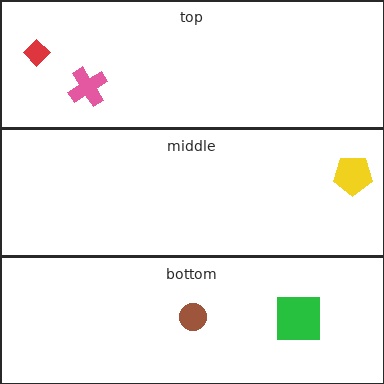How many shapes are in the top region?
2.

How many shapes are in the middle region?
1.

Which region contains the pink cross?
The top region.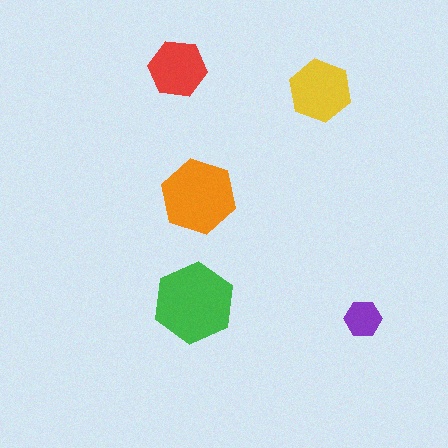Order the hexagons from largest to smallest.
the green one, the orange one, the yellow one, the red one, the purple one.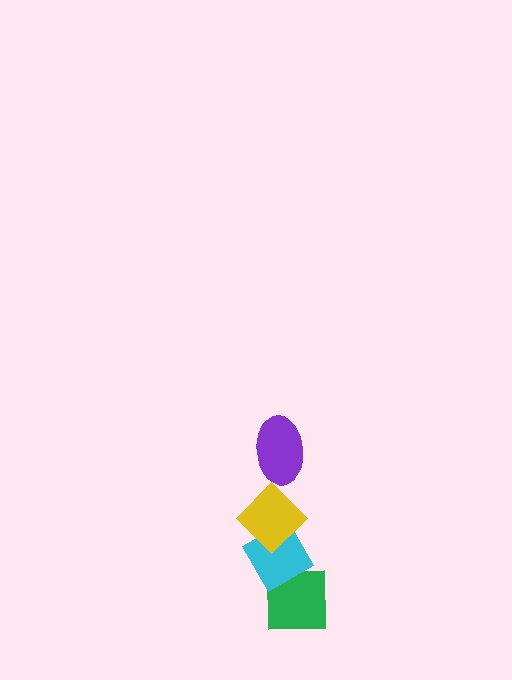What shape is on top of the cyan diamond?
The yellow diamond is on top of the cyan diamond.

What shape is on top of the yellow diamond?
The purple ellipse is on top of the yellow diamond.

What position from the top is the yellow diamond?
The yellow diamond is 2nd from the top.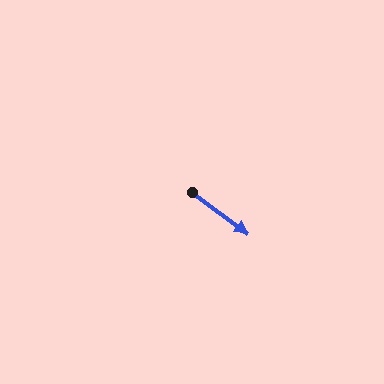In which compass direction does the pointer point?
Southeast.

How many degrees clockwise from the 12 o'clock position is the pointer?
Approximately 126 degrees.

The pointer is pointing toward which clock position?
Roughly 4 o'clock.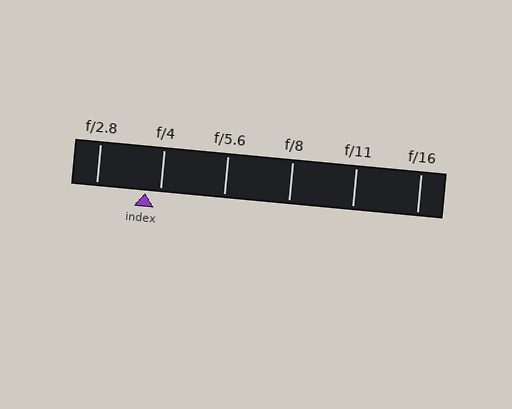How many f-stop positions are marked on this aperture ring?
There are 6 f-stop positions marked.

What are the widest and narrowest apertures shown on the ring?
The widest aperture shown is f/2.8 and the narrowest is f/16.